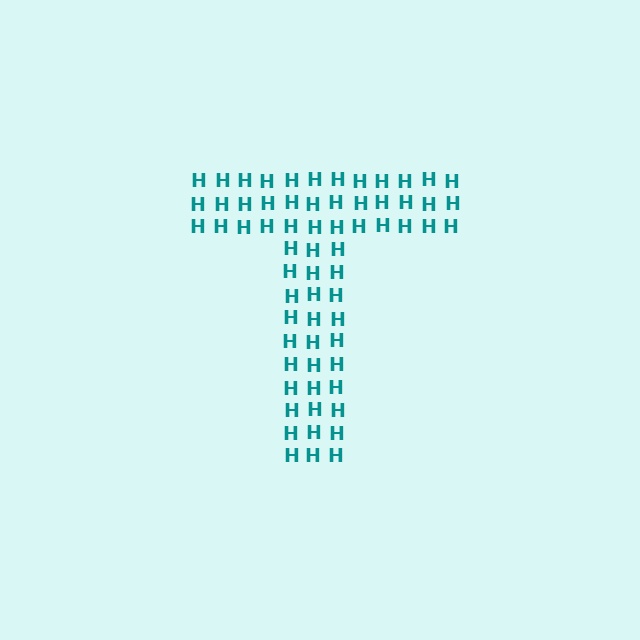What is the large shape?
The large shape is the letter T.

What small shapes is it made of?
It is made of small letter H's.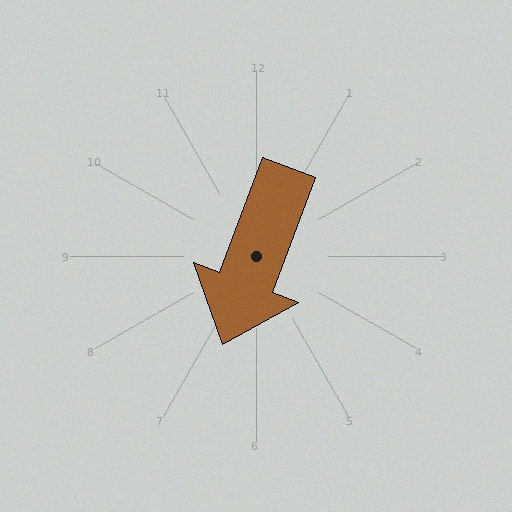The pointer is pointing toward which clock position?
Roughly 7 o'clock.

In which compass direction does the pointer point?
South.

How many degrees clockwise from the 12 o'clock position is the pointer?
Approximately 201 degrees.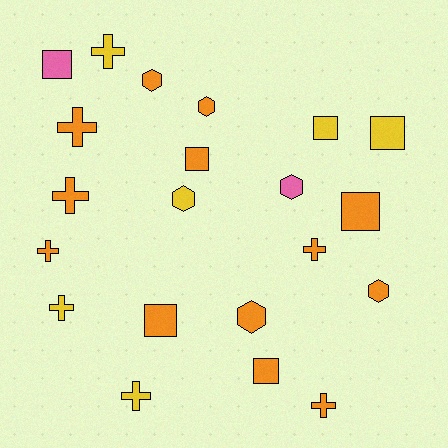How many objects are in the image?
There are 21 objects.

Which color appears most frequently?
Orange, with 13 objects.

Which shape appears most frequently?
Cross, with 8 objects.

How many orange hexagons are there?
There are 4 orange hexagons.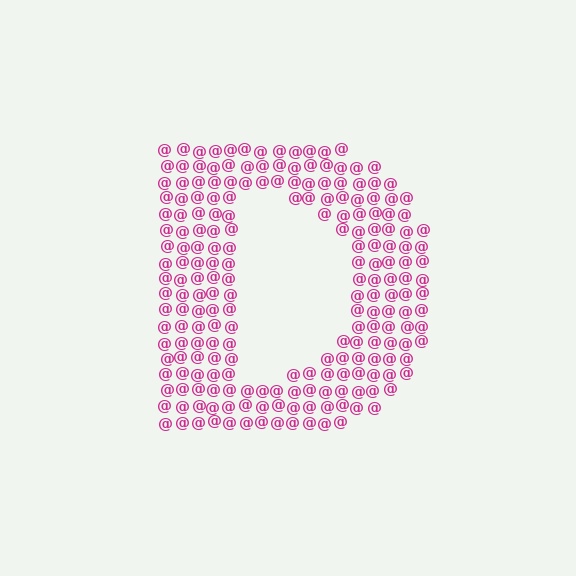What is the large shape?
The large shape is the letter D.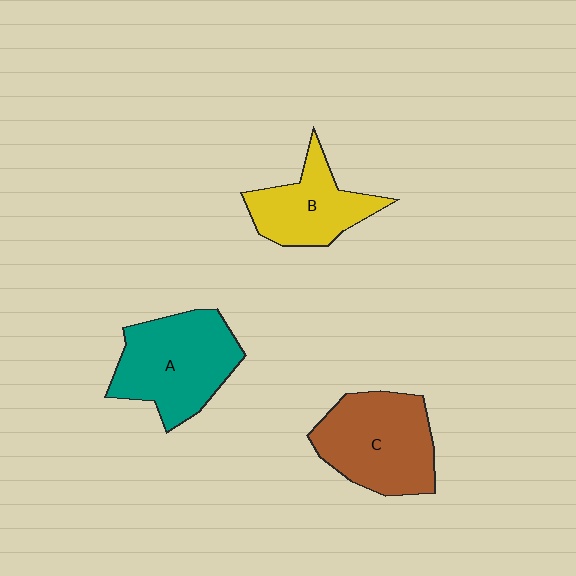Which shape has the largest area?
Shape A (teal).